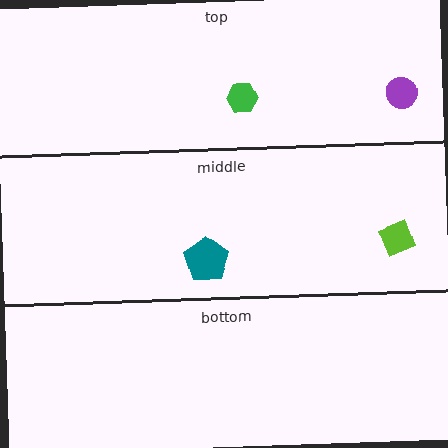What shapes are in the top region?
The purple circle, the green hexagon.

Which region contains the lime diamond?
The middle region.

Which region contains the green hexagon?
The top region.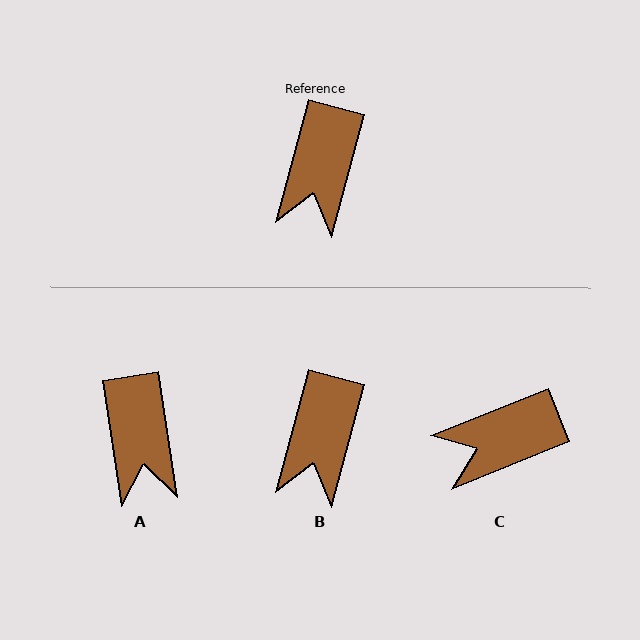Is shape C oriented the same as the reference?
No, it is off by about 53 degrees.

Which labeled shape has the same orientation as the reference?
B.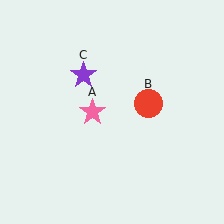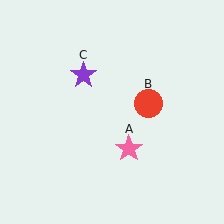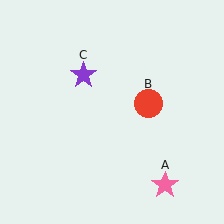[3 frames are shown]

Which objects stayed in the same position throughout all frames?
Red circle (object B) and purple star (object C) remained stationary.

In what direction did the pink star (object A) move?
The pink star (object A) moved down and to the right.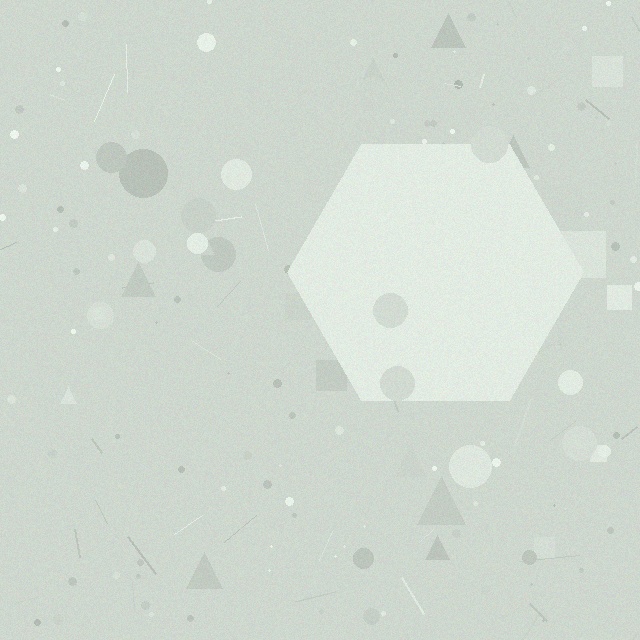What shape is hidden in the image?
A hexagon is hidden in the image.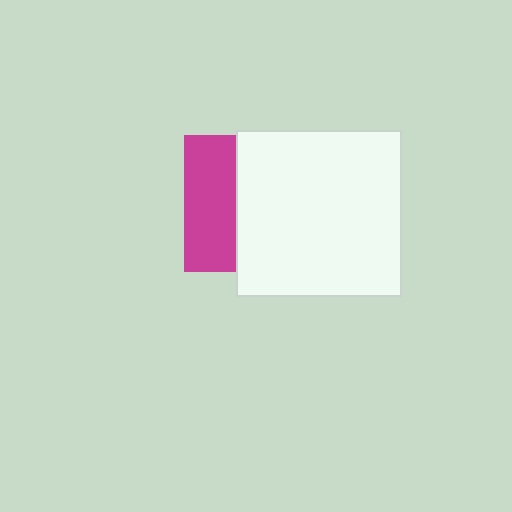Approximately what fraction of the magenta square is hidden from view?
Roughly 62% of the magenta square is hidden behind the white square.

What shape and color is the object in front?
The object in front is a white square.